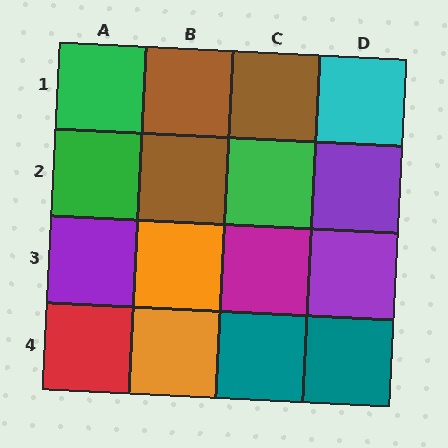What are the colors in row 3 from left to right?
Purple, orange, magenta, purple.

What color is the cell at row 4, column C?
Teal.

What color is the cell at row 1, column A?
Green.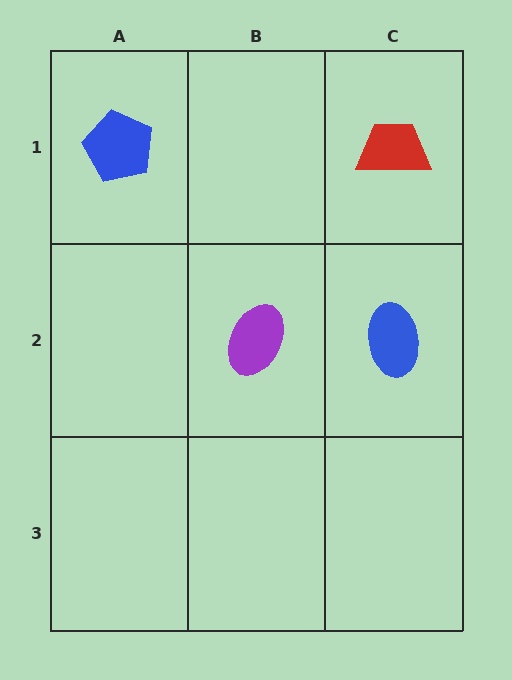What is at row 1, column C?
A red trapezoid.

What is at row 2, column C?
A blue ellipse.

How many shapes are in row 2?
2 shapes.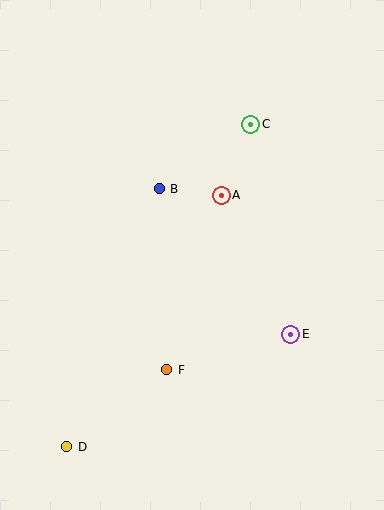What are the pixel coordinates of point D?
Point D is at (67, 447).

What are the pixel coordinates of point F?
Point F is at (167, 370).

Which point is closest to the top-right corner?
Point C is closest to the top-right corner.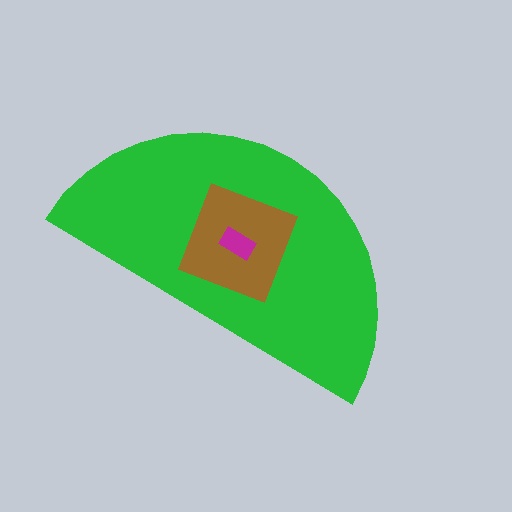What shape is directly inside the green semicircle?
The brown diamond.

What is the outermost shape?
The green semicircle.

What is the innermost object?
The magenta rectangle.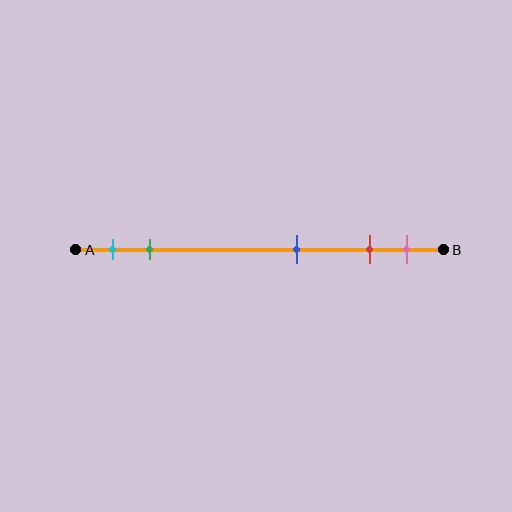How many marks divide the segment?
There are 5 marks dividing the segment.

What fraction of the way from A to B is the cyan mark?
The cyan mark is approximately 10% (0.1) of the way from A to B.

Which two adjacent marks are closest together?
The red and pink marks are the closest adjacent pair.